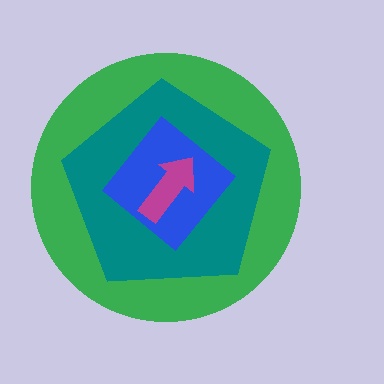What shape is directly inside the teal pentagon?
The blue diamond.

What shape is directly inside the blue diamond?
The magenta arrow.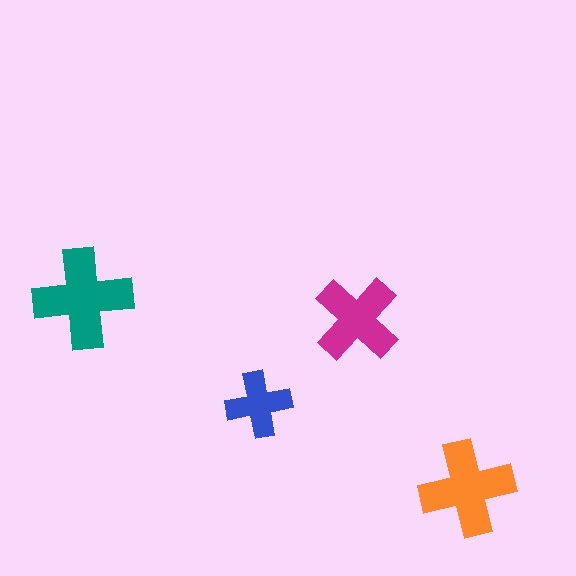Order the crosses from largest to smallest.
the teal one, the orange one, the magenta one, the blue one.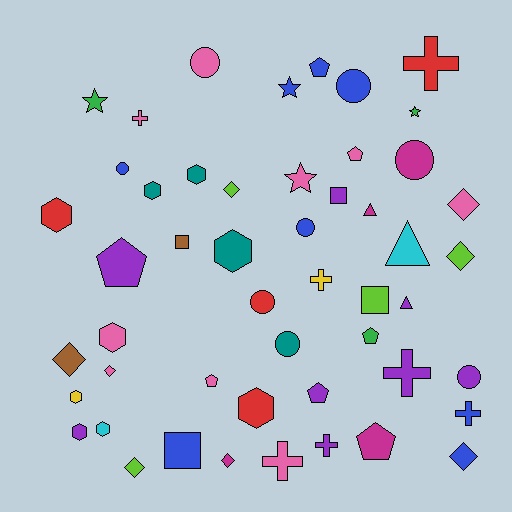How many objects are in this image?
There are 50 objects.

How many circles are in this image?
There are 8 circles.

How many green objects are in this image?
There are 3 green objects.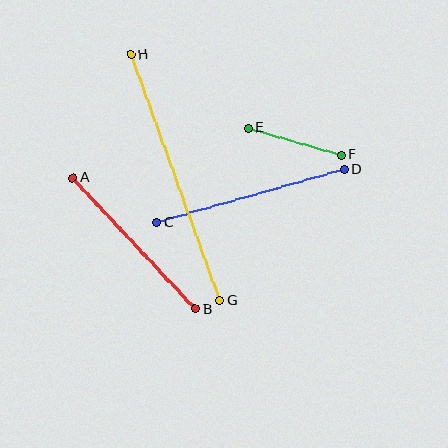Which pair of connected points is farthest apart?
Points G and H are farthest apart.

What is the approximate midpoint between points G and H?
The midpoint is at approximately (176, 178) pixels.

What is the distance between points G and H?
The distance is approximately 262 pixels.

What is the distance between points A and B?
The distance is approximately 180 pixels.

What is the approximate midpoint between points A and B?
The midpoint is at approximately (134, 243) pixels.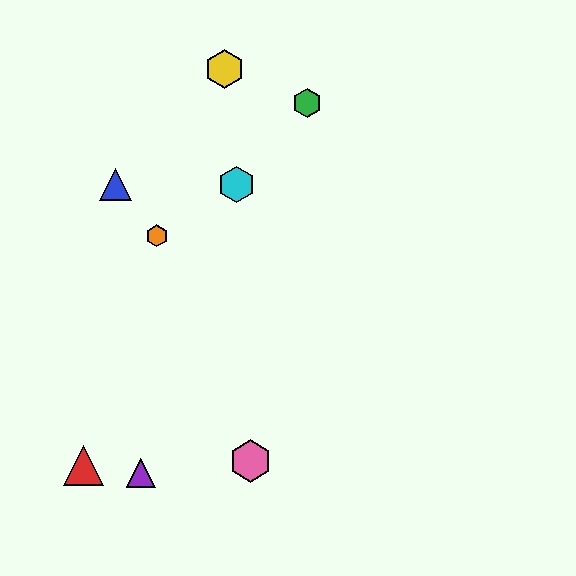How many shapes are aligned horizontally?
2 shapes (the blue triangle, the cyan hexagon) are aligned horizontally.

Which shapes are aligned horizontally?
The blue triangle, the cyan hexagon are aligned horizontally.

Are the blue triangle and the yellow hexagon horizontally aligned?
No, the blue triangle is at y≈185 and the yellow hexagon is at y≈69.